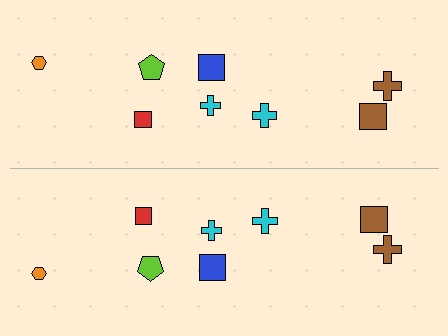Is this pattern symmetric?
Yes, this pattern has bilateral (reflection) symmetry.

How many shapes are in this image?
There are 16 shapes in this image.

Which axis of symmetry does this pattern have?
The pattern has a horizontal axis of symmetry running through the center of the image.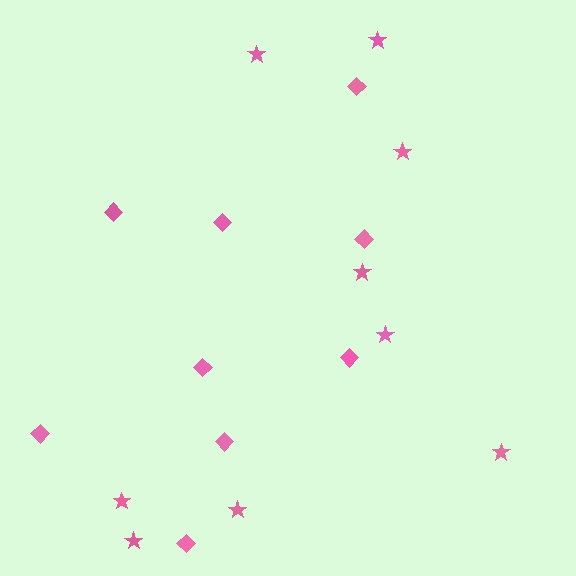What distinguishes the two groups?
There are 2 groups: one group of stars (9) and one group of diamonds (9).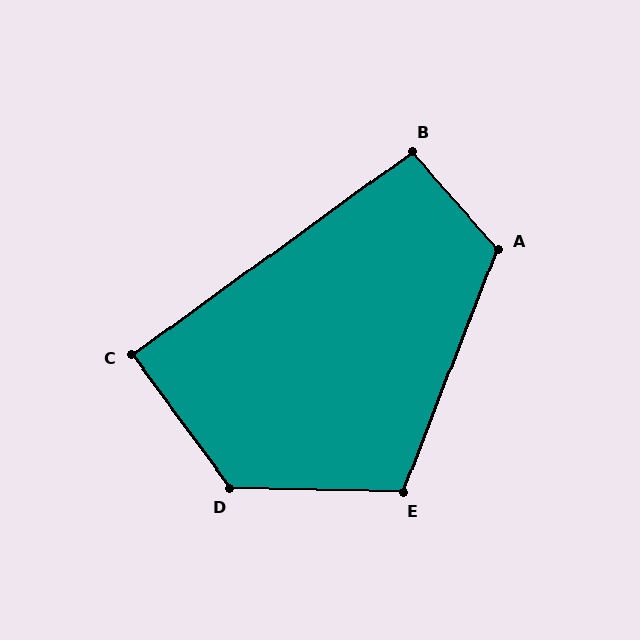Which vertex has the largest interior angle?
D, at approximately 127 degrees.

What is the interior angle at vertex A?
Approximately 117 degrees (obtuse).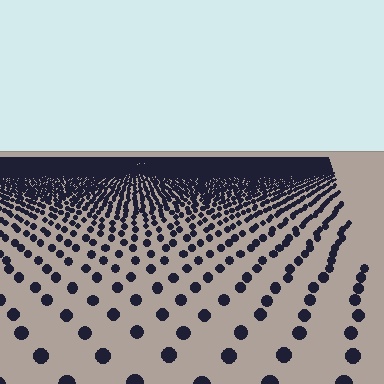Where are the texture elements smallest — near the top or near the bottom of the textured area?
Near the top.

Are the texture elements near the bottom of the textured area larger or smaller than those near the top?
Larger. Near the bottom, elements are closer to the viewer and appear at a bigger on-screen size.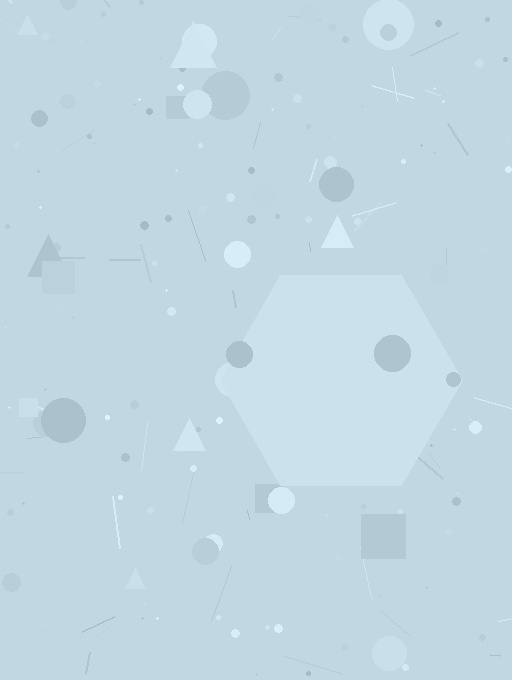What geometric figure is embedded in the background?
A hexagon is embedded in the background.